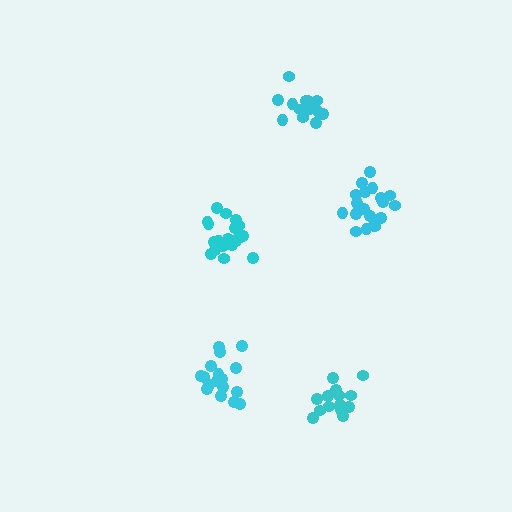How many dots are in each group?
Group 1: 20 dots, Group 2: 14 dots, Group 3: 14 dots, Group 4: 20 dots, Group 5: 18 dots (86 total).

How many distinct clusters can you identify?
There are 5 distinct clusters.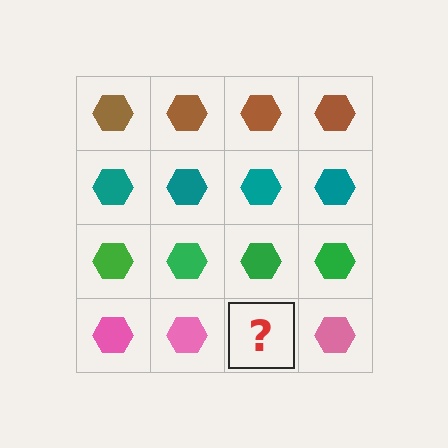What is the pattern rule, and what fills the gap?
The rule is that each row has a consistent color. The gap should be filled with a pink hexagon.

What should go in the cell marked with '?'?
The missing cell should contain a pink hexagon.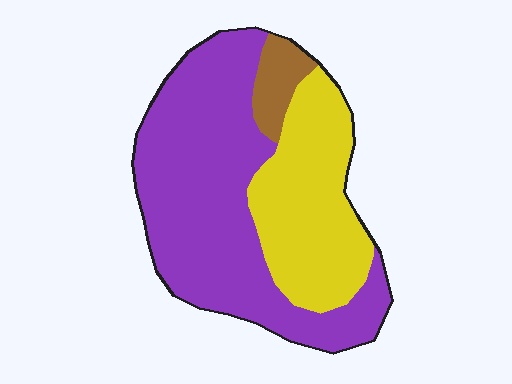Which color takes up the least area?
Brown, at roughly 5%.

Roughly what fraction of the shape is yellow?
Yellow takes up between a sixth and a third of the shape.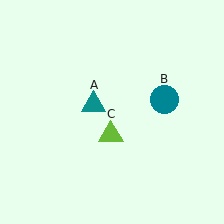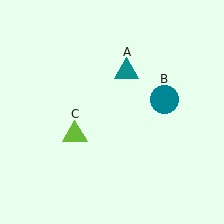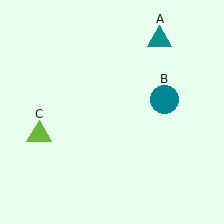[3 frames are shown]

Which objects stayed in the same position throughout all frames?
Teal circle (object B) remained stationary.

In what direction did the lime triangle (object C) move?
The lime triangle (object C) moved left.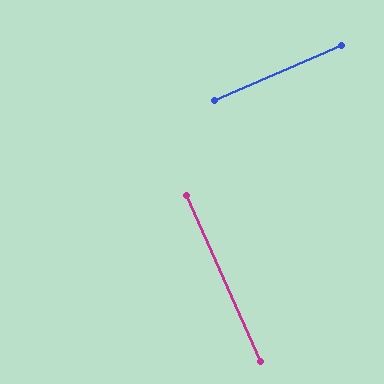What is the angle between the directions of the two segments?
Approximately 90 degrees.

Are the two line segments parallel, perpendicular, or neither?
Perpendicular — they meet at approximately 90°.